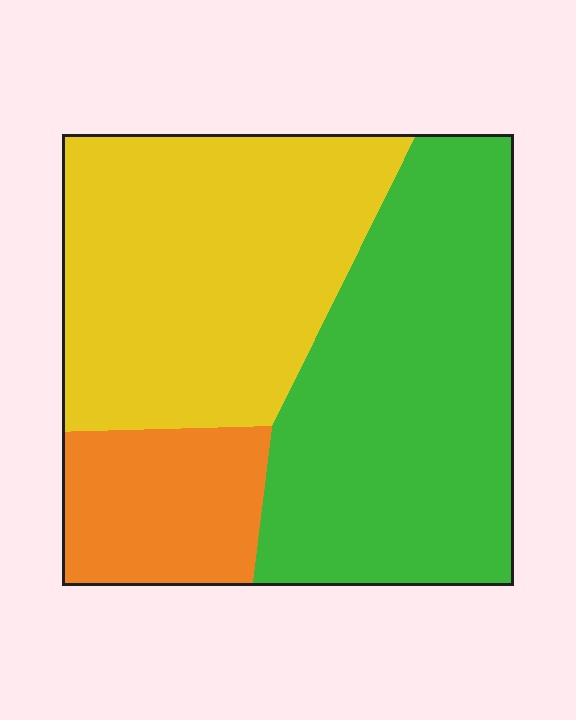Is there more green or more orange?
Green.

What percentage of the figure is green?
Green takes up about two fifths (2/5) of the figure.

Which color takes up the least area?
Orange, at roughly 15%.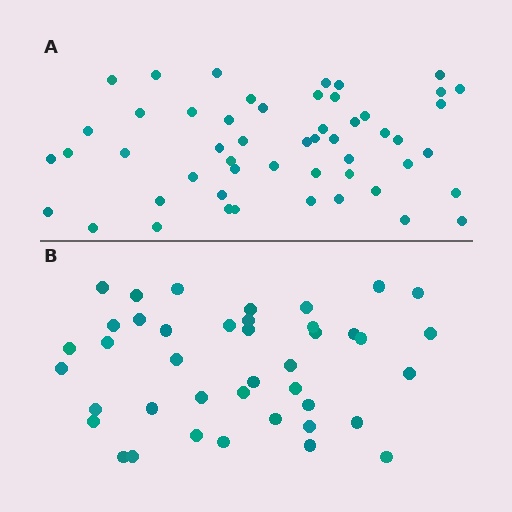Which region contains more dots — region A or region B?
Region A (the top region) has more dots.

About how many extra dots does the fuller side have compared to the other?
Region A has roughly 12 or so more dots than region B.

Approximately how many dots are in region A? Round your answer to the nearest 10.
About 50 dots. (The exact count is 52, which rounds to 50.)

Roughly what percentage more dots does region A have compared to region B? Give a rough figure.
About 25% more.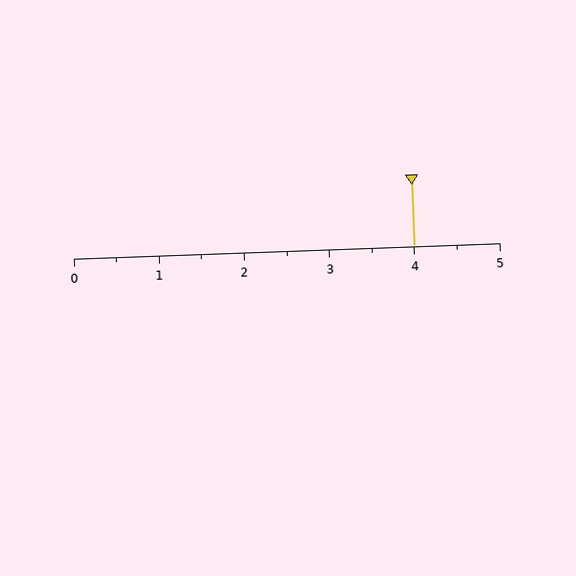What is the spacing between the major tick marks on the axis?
The major ticks are spaced 1 apart.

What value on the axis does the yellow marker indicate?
The marker indicates approximately 4.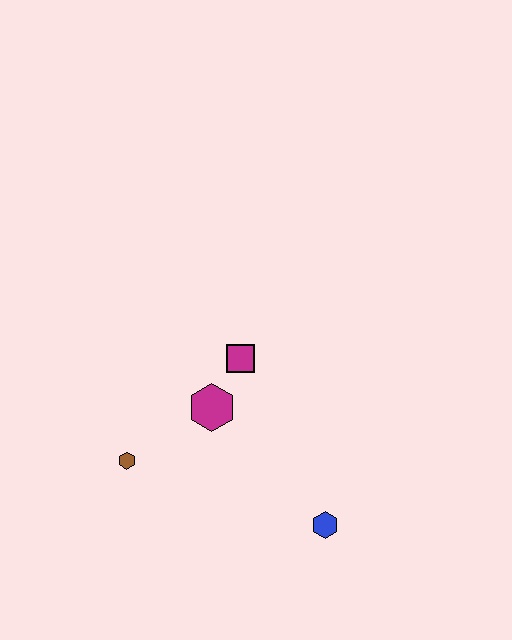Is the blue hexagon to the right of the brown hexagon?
Yes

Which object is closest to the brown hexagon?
The magenta hexagon is closest to the brown hexagon.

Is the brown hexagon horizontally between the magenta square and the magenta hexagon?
No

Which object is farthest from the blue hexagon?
The brown hexagon is farthest from the blue hexagon.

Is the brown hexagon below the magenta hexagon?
Yes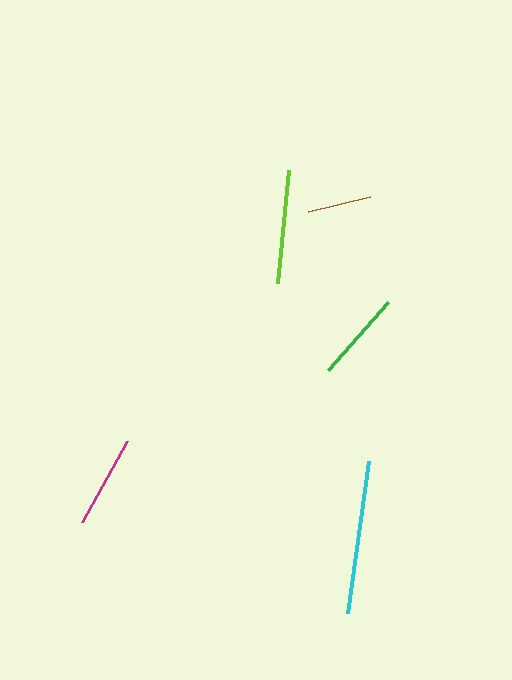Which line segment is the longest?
The cyan line is the longest at approximately 153 pixels.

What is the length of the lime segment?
The lime segment is approximately 114 pixels long.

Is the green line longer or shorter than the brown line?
The green line is longer than the brown line.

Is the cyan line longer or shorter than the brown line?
The cyan line is longer than the brown line.